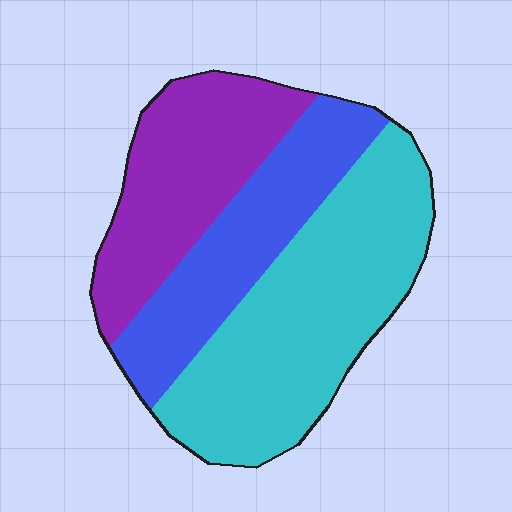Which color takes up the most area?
Cyan, at roughly 45%.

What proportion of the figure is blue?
Blue takes up between a sixth and a third of the figure.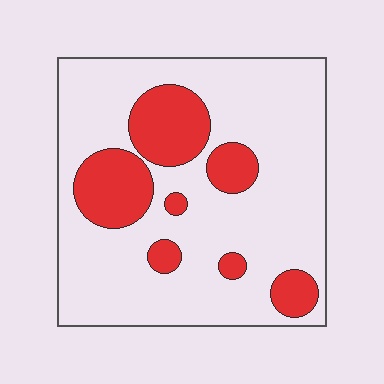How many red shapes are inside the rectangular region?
7.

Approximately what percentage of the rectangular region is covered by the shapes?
Approximately 25%.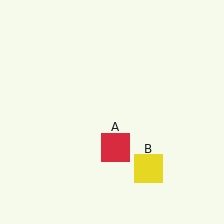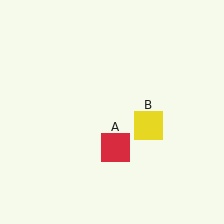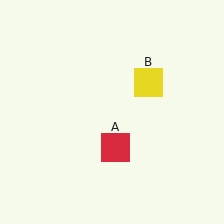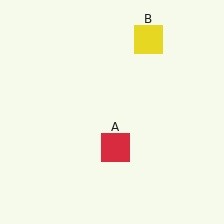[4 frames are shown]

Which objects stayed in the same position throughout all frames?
Red square (object A) remained stationary.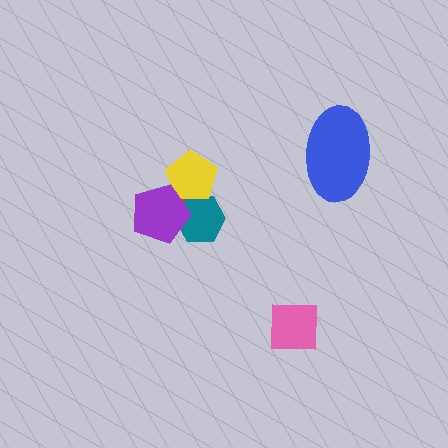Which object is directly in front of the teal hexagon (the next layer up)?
The yellow pentagon is directly in front of the teal hexagon.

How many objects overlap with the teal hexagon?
3 objects overlap with the teal hexagon.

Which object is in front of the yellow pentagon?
The purple pentagon is in front of the yellow pentagon.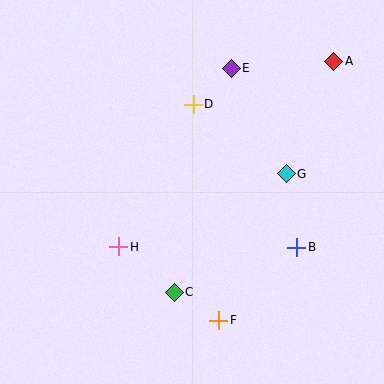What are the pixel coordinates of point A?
Point A is at (334, 61).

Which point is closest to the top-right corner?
Point A is closest to the top-right corner.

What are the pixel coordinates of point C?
Point C is at (174, 292).